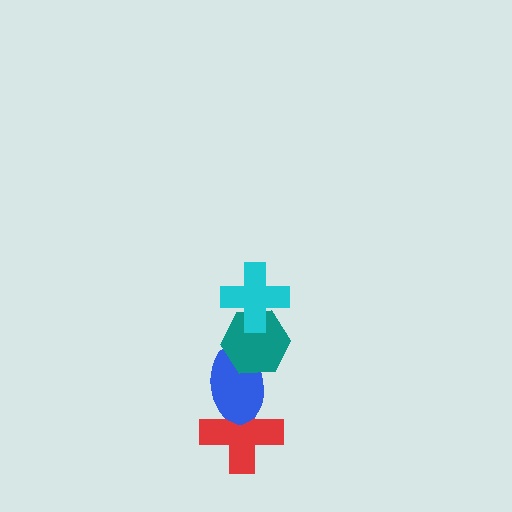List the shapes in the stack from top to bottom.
From top to bottom: the cyan cross, the teal hexagon, the blue ellipse, the red cross.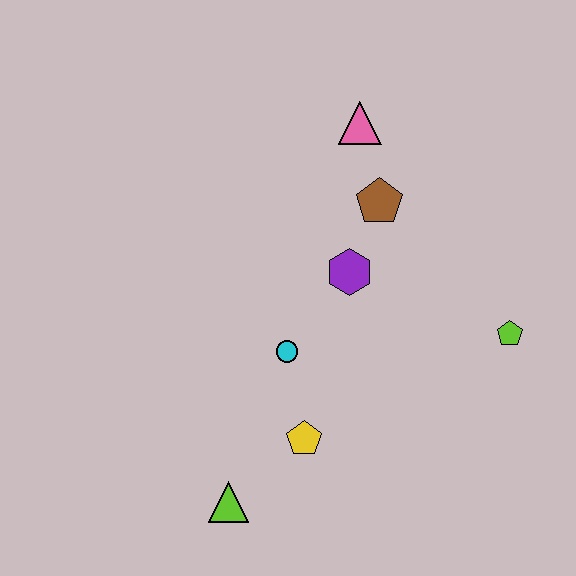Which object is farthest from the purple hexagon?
The lime triangle is farthest from the purple hexagon.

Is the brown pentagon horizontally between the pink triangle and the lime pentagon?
Yes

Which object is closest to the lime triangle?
The yellow pentagon is closest to the lime triangle.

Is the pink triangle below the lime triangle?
No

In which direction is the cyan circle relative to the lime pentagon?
The cyan circle is to the left of the lime pentagon.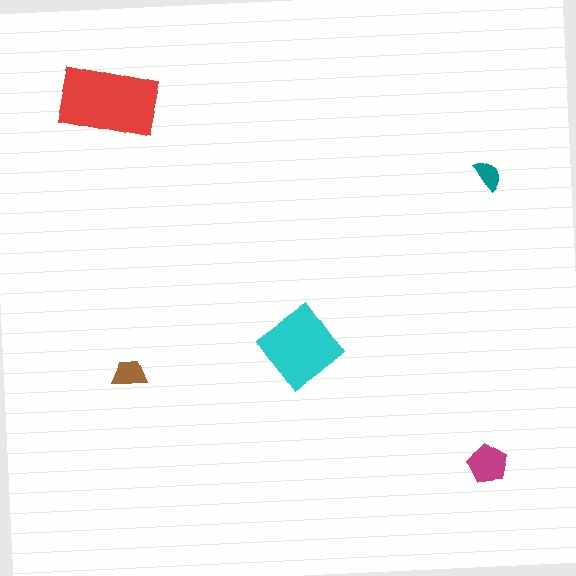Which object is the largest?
The red rectangle.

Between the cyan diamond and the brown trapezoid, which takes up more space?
The cyan diamond.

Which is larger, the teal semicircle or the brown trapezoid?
The brown trapezoid.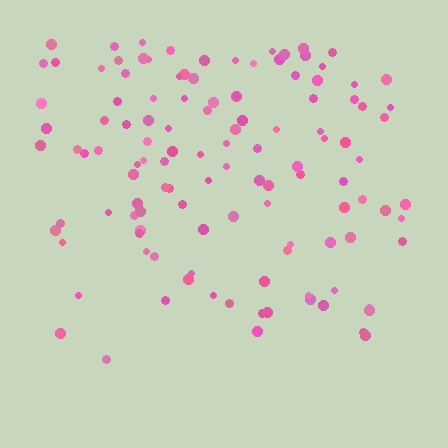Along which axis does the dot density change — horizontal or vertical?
Vertical.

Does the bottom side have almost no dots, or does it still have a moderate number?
Still a moderate number, just noticeably fewer than the top.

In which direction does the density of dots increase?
From bottom to top, with the top side densest.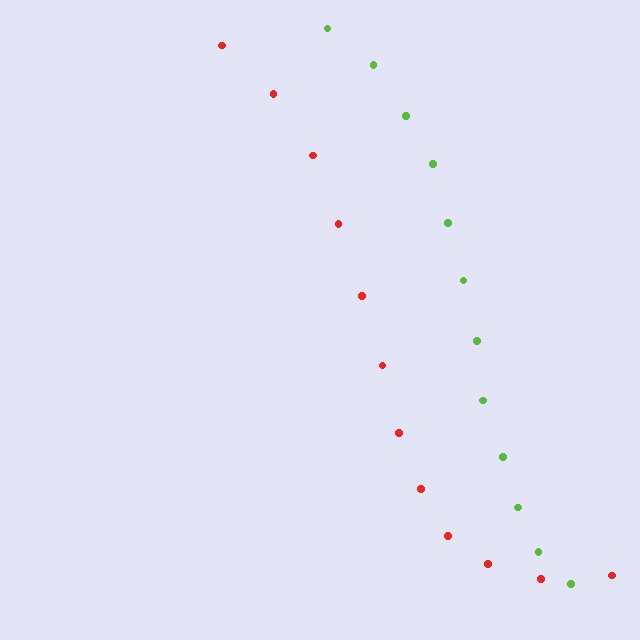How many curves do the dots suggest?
There are 2 distinct paths.